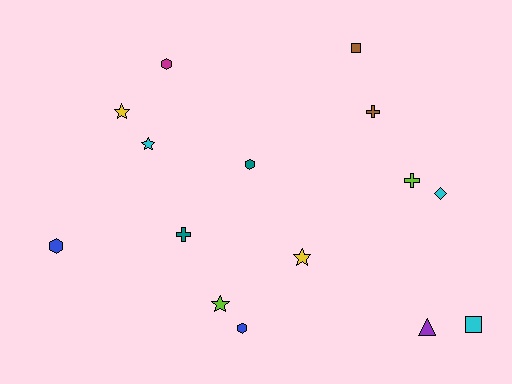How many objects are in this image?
There are 15 objects.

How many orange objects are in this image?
There are no orange objects.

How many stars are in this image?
There are 4 stars.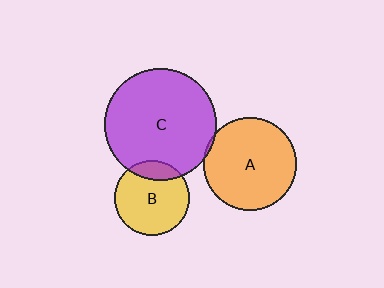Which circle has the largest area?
Circle C (purple).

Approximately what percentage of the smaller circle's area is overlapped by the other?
Approximately 15%.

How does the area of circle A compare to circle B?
Approximately 1.6 times.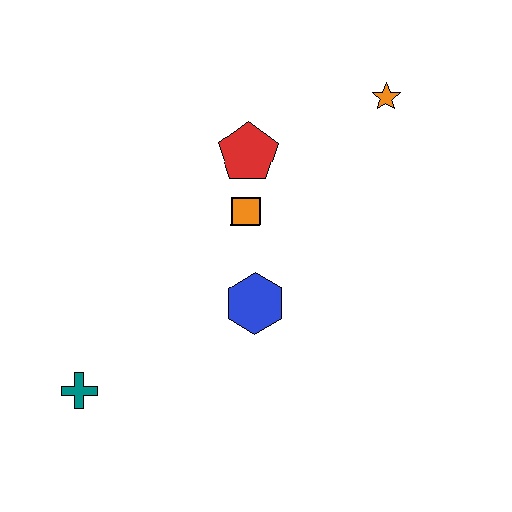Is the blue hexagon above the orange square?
No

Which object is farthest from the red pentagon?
The teal cross is farthest from the red pentagon.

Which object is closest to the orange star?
The red pentagon is closest to the orange star.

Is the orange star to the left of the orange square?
No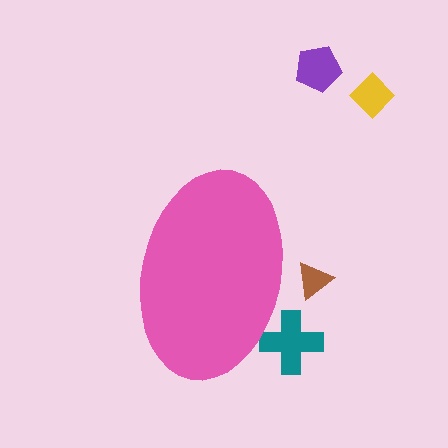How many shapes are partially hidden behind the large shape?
2 shapes are partially hidden.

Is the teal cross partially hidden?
Yes, the teal cross is partially hidden behind the pink ellipse.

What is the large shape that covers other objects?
A pink ellipse.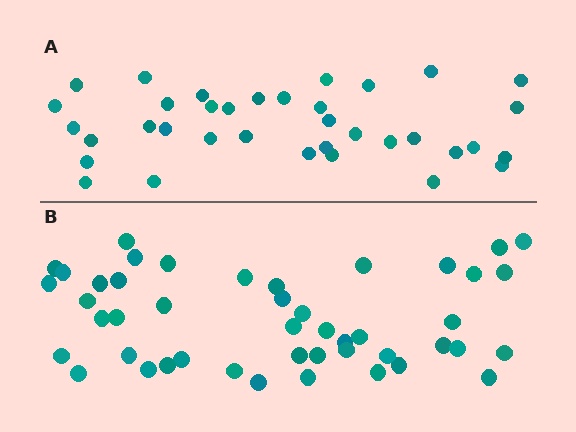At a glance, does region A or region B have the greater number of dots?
Region B (the bottom region) has more dots.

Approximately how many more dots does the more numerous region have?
Region B has roughly 10 or so more dots than region A.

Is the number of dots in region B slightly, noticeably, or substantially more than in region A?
Region B has noticeably more, but not dramatically so. The ratio is roughly 1.3 to 1.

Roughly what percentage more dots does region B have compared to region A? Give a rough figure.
About 30% more.